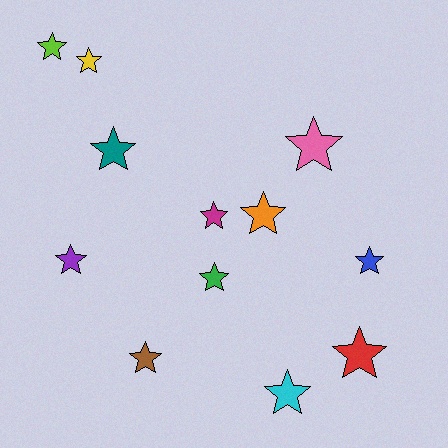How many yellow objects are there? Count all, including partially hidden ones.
There is 1 yellow object.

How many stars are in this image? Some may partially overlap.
There are 12 stars.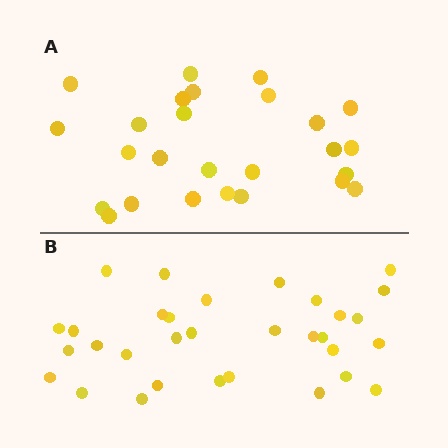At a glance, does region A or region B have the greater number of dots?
Region B (the bottom region) has more dots.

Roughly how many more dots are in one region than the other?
Region B has about 6 more dots than region A.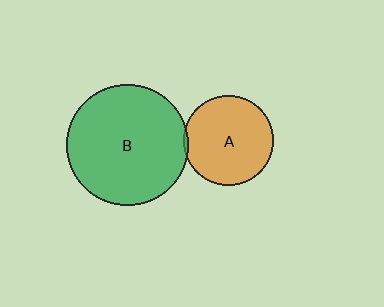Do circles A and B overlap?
Yes.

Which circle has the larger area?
Circle B (green).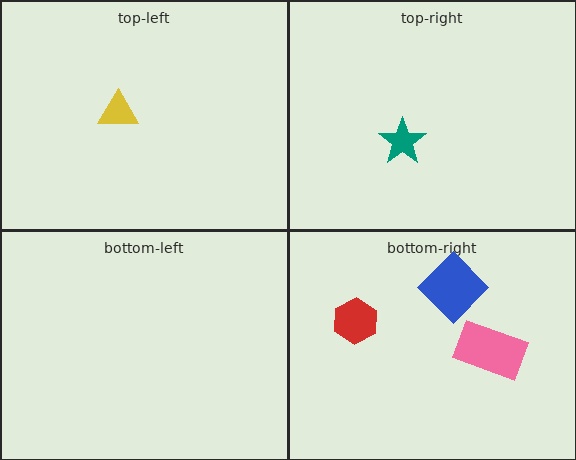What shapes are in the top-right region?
The teal star.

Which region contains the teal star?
The top-right region.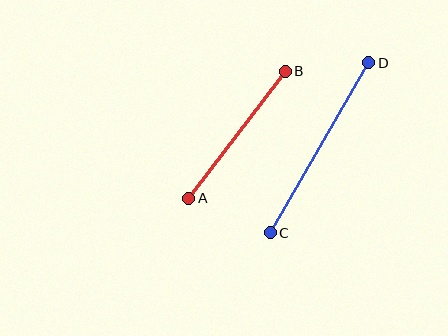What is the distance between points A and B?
The distance is approximately 160 pixels.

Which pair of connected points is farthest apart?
Points C and D are farthest apart.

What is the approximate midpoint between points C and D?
The midpoint is at approximately (319, 148) pixels.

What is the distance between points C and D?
The distance is approximately 197 pixels.